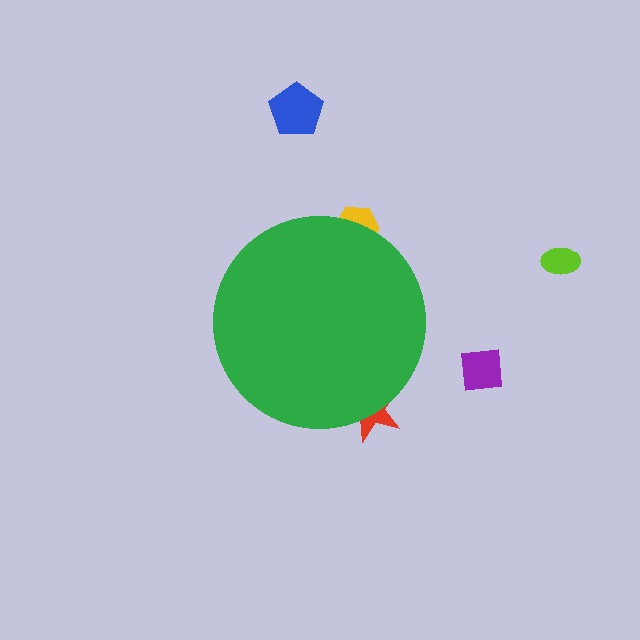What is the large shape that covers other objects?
A green circle.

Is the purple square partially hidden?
No, the purple square is fully visible.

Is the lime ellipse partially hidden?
No, the lime ellipse is fully visible.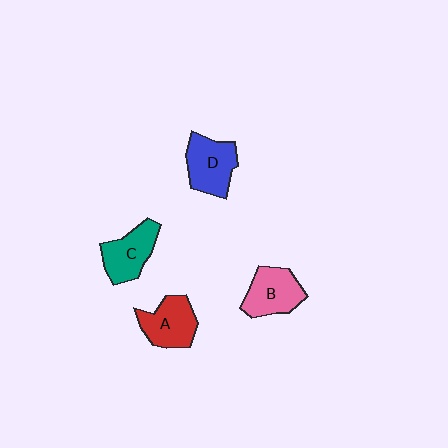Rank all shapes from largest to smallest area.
From largest to smallest: D (blue), B (pink), A (red), C (teal).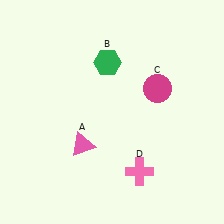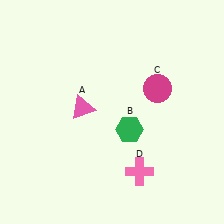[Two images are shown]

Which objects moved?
The objects that moved are: the pink triangle (A), the green hexagon (B).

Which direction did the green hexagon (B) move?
The green hexagon (B) moved down.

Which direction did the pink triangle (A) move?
The pink triangle (A) moved up.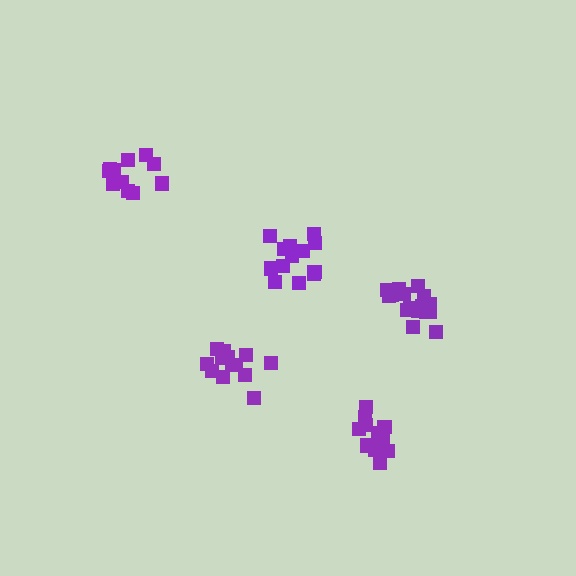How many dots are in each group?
Group 1: 13 dots, Group 2: 13 dots, Group 3: 13 dots, Group 4: 16 dots, Group 5: 11 dots (66 total).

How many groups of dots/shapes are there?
There are 5 groups.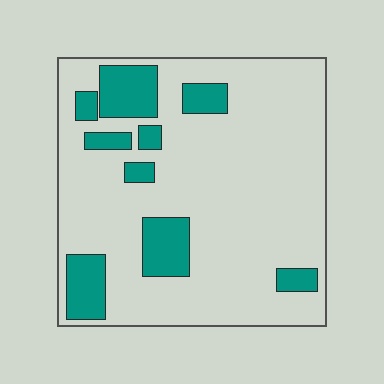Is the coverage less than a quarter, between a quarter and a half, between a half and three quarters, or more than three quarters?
Less than a quarter.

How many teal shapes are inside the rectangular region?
9.